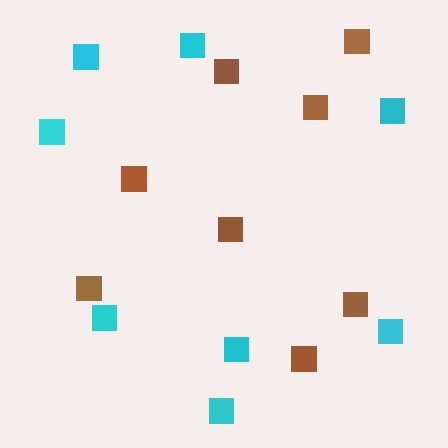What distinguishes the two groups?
There are 2 groups: one group of cyan squares (8) and one group of brown squares (8).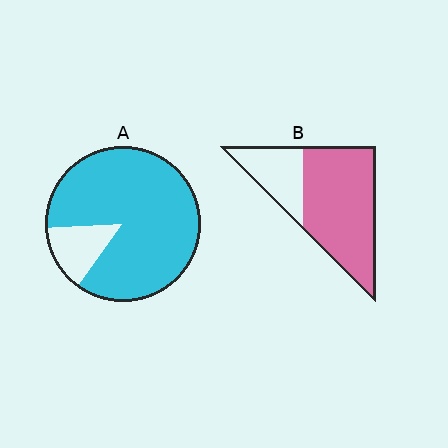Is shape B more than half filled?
Yes.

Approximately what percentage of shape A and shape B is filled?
A is approximately 85% and B is approximately 70%.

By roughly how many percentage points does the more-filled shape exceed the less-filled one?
By roughly 15 percentage points (A over B).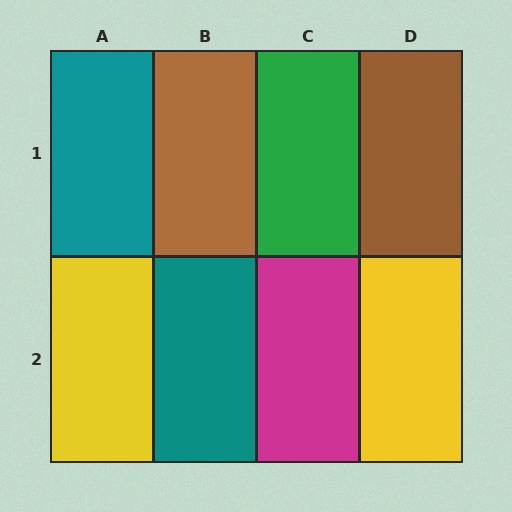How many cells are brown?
2 cells are brown.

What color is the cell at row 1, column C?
Green.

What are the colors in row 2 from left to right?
Yellow, teal, magenta, yellow.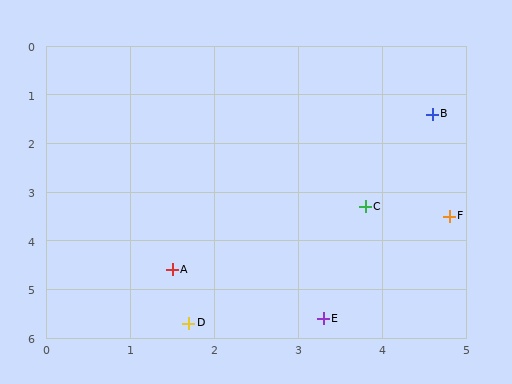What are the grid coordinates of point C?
Point C is at approximately (3.8, 3.3).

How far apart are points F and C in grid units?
Points F and C are about 1.0 grid units apart.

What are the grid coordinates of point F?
Point F is at approximately (4.8, 3.5).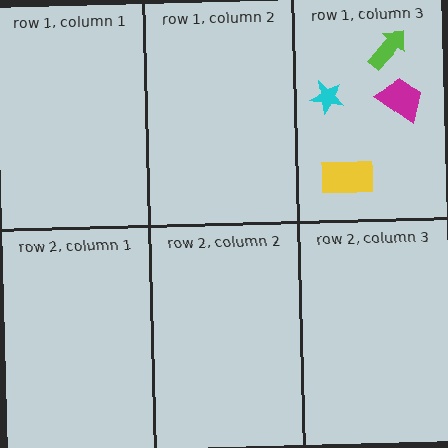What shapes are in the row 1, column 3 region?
The magenta trapezoid, the lime arrow, the cyan star, the yellow rectangle.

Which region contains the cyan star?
The row 1, column 3 region.